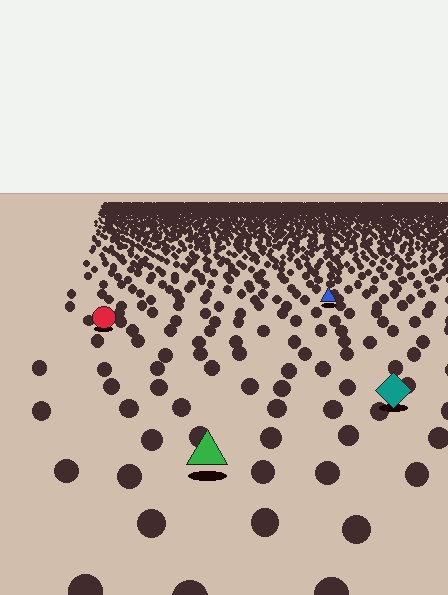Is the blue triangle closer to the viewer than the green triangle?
No. The green triangle is closer — you can tell from the texture gradient: the ground texture is coarser near it.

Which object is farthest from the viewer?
The blue triangle is farthest from the viewer. It appears smaller and the ground texture around it is denser.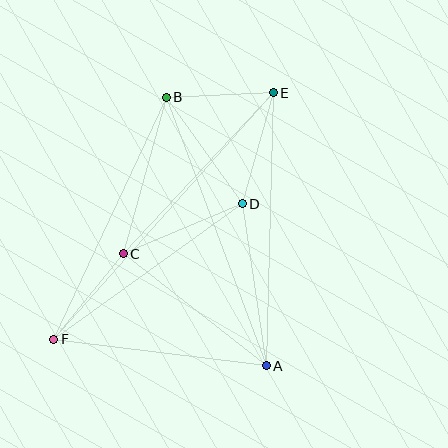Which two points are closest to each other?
Points B and E are closest to each other.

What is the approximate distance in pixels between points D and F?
The distance between D and F is approximately 232 pixels.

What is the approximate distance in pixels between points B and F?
The distance between B and F is approximately 267 pixels.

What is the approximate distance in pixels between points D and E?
The distance between D and E is approximately 115 pixels.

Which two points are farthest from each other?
Points E and F are farthest from each other.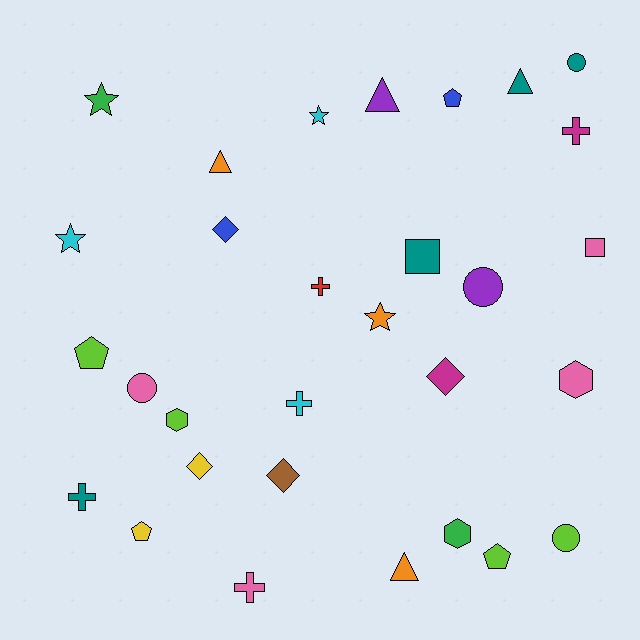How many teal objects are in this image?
There are 4 teal objects.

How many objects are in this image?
There are 30 objects.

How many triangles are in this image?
There are 4 triangles.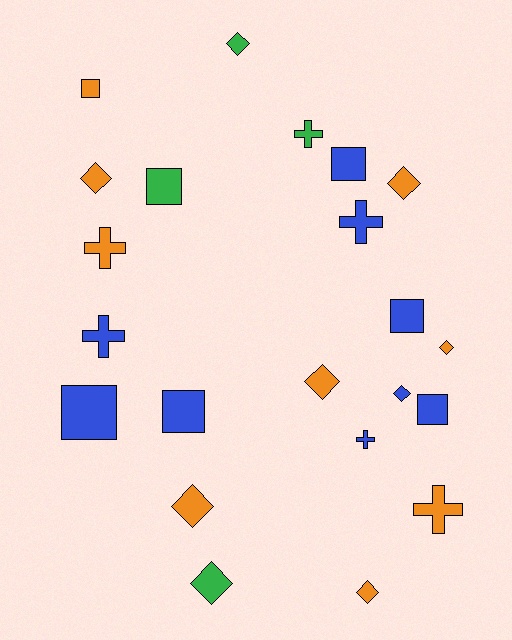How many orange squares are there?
There is 1 orange square.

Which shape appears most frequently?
Diamond, with 9 objects.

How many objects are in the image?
There are 22 objects.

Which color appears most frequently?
Blue, with 9 objects.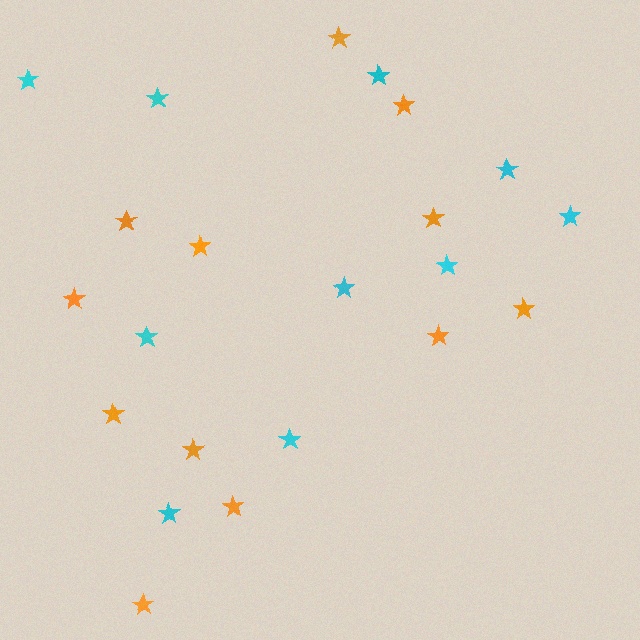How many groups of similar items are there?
There are 2 groups: one group of cyan stars (10) and one group of orange stars (12).